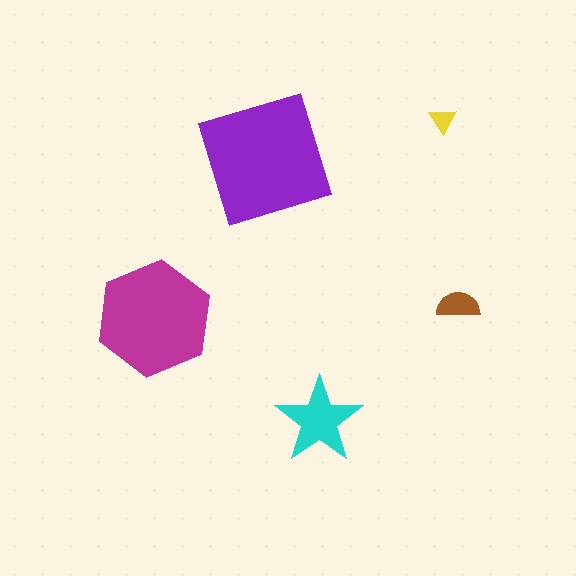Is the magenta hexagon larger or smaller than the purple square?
Smaller.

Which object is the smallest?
The yellow triangle.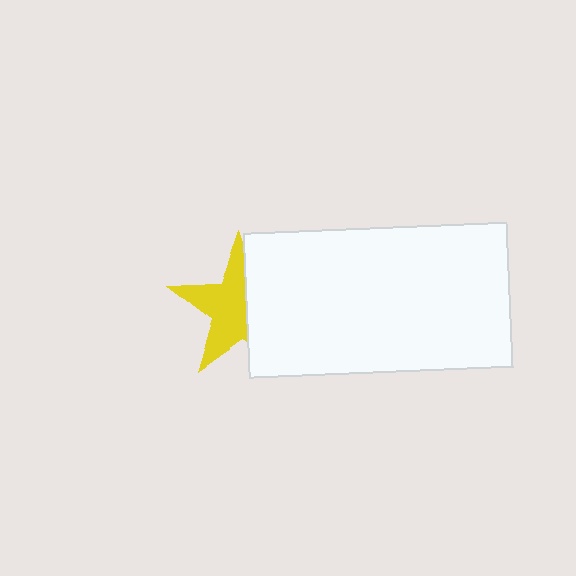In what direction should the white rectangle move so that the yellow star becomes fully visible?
The white rectangle should move right. That is the shortest direction to clear the overlap and leave the yellow star fully visible.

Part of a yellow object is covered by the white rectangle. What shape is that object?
It is a star.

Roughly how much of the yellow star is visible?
About half of it is visible (roughly 57%).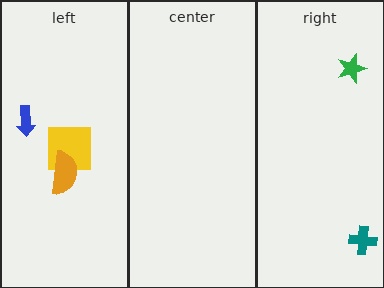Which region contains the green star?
The right region.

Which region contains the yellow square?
The left region.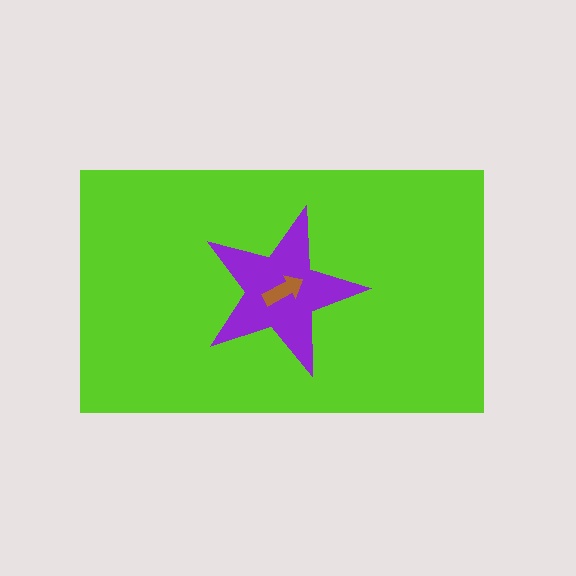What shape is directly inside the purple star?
The brown arrow.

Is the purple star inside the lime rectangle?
Yes.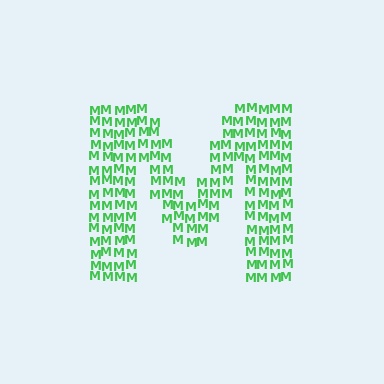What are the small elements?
The small elements are letter M's.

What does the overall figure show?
The overall figure shows the letter M.